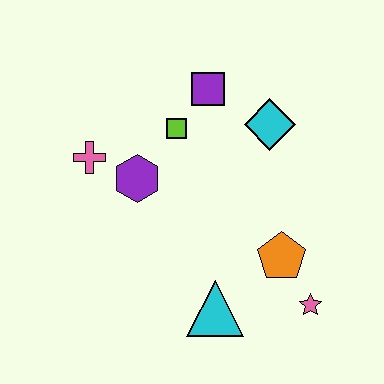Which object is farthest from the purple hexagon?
The pink star is farthest from the purple hexagon.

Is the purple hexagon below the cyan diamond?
Yes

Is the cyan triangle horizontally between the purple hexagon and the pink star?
Yes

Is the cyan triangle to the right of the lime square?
Yes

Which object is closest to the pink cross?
The purple hexagon is closest to the pink cross.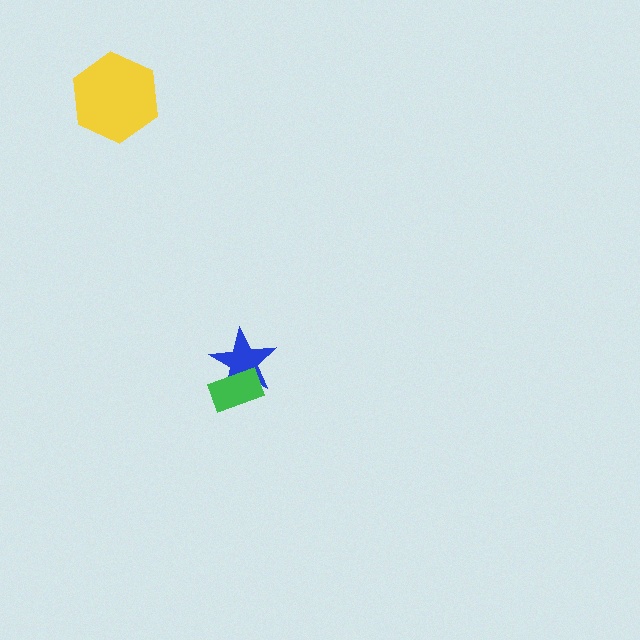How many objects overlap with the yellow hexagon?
0 objects overlap with the yellow hexagon.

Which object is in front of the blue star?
The green rectangle is in front of the blue star.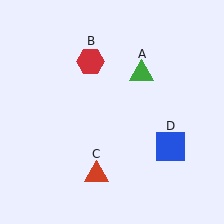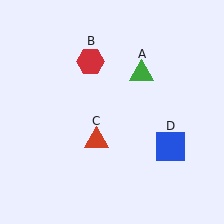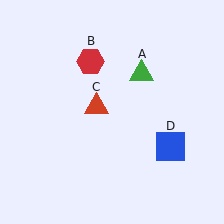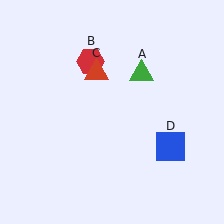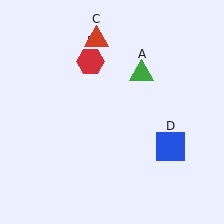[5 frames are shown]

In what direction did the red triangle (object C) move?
The red triangle (object C) moved up.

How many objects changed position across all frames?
1 object changed position: red triangle (object C).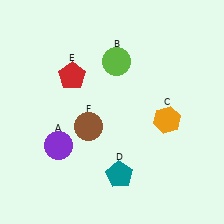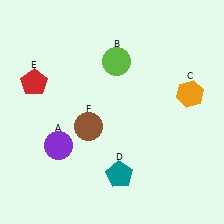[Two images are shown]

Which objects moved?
The objects that moved are: the orange hexagon (C), the red pentagon (E).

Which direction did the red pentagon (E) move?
The red pentagon (E) moved left.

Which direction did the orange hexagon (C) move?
The orange hexagon (C) moved up.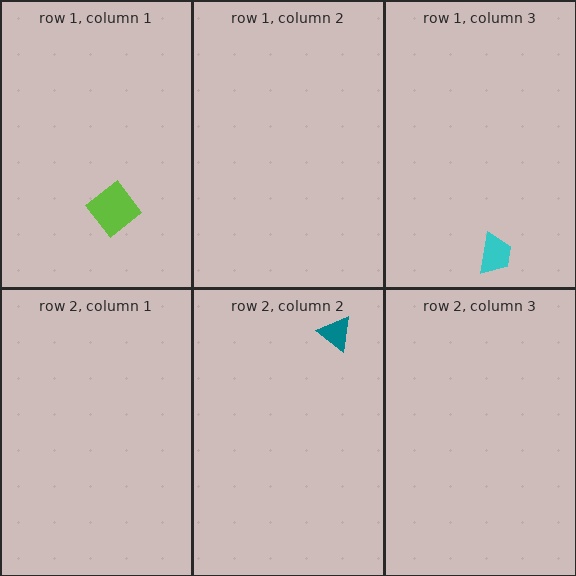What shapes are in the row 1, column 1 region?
The lime diamond.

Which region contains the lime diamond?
The row 1, column 1 region.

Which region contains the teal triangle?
The row 2, column 2 region.